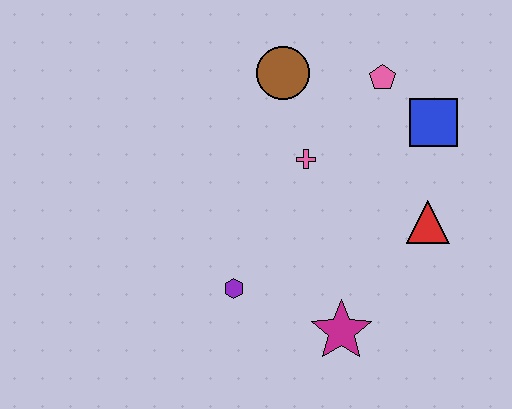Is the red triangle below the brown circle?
Yes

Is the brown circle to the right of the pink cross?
No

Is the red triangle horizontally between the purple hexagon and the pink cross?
No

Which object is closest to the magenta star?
The purple hexagon is closest to the magenta star.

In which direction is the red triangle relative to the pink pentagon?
The red triangle is below the pink pentagon.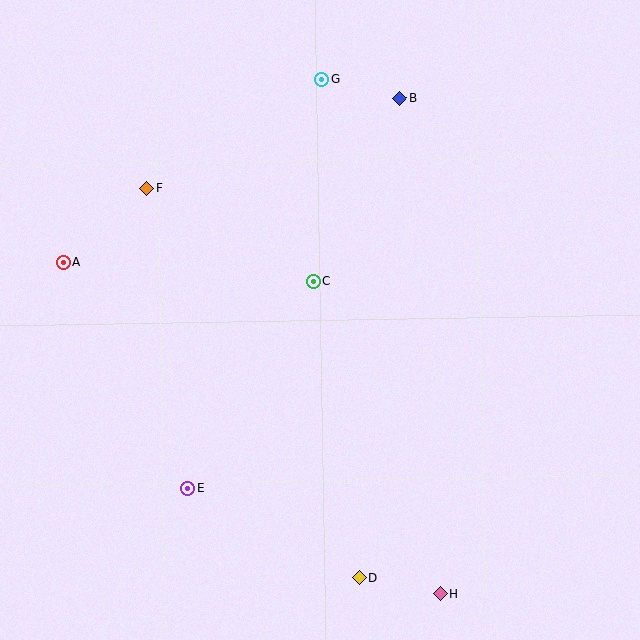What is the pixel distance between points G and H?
The distance between G and H is 528 pixels.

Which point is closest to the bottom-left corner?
Point E is closest to the bottom-left corner.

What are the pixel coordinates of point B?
Point B is at (400, 98).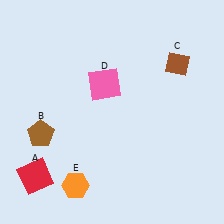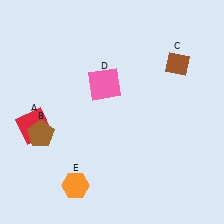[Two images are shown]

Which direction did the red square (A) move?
The red square (A) moved up.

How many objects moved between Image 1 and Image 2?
1 object moved between the two images.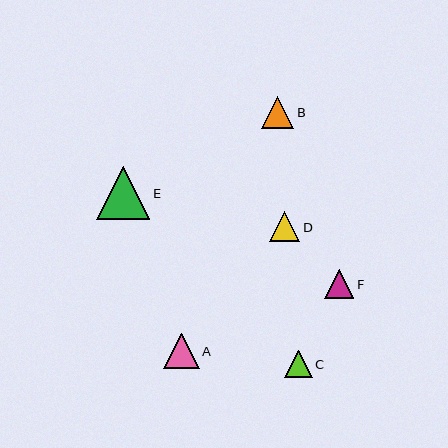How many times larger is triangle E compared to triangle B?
Triangle E is approximately 1.7 times the size of triangle B.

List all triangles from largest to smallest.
From largest to smallest: E, A, B, D, F, C.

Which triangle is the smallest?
Triangle C is the smallest with a size of approximately 28 pixels.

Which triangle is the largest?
Triangle E is the largest with a size of approximately 53 pixels.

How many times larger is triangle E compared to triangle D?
Triangle E is approximately 1.7 times the size of triangle D.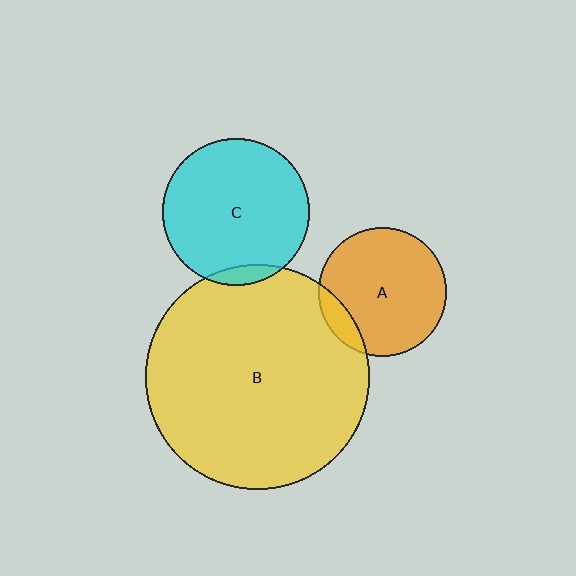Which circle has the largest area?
Circle B (yellow).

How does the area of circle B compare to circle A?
Approximately 3.0 times.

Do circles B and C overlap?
Yes.